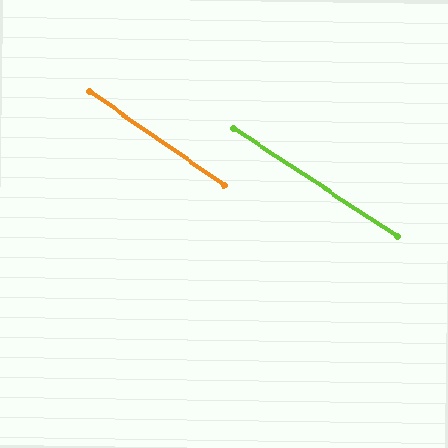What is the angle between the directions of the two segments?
Approximately 1 degree.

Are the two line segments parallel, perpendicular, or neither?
Parallel — their directions differ by only 1.1°.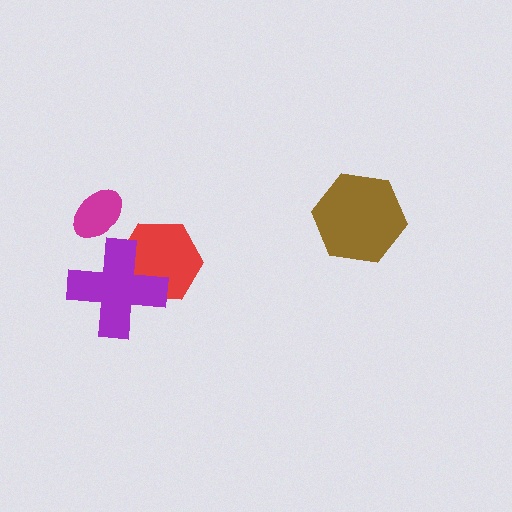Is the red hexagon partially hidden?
Yes, it is partially covered by another shape.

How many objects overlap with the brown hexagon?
0 objects overlap with the brown hexagon.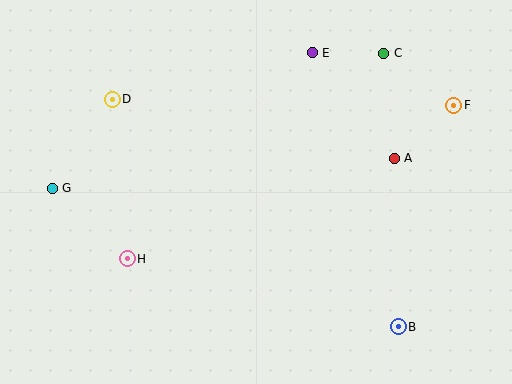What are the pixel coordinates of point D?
Point D is at (112, 99).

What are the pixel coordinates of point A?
Point A is at (394, 158).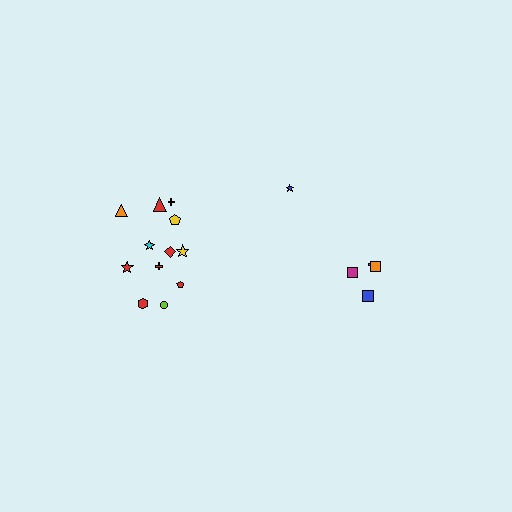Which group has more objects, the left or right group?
The left group.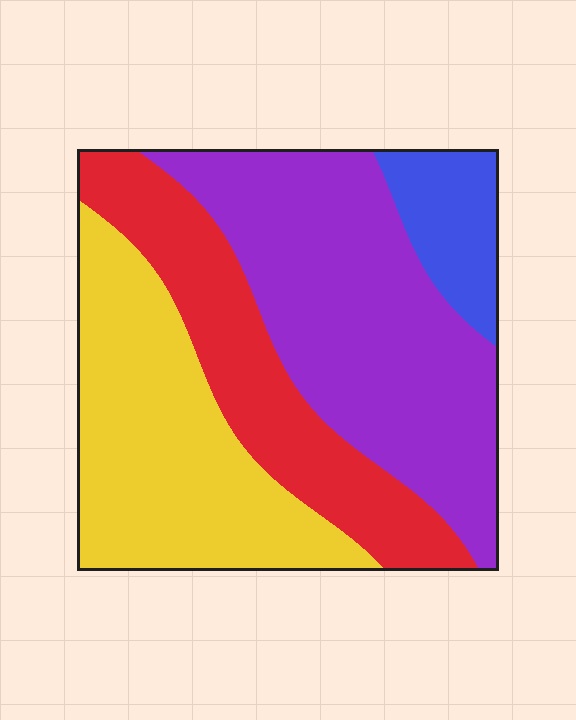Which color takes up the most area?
Purple, at roughly 40%.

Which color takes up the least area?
Blue, at roughly 10%.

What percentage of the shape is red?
Red takes up about one quarter (1/4) of the shape.